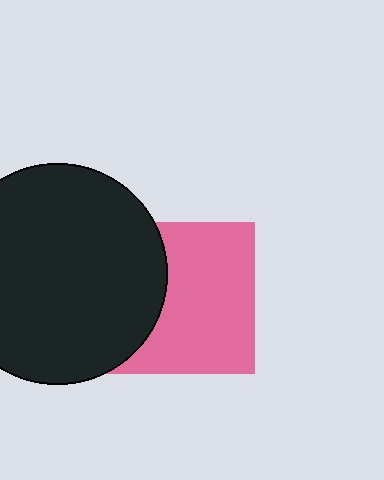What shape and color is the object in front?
The object in front is a black circle.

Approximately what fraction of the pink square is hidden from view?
Roughly 34% of the pink square is hidden behind the black circle.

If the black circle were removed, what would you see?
You would see the complete pink square.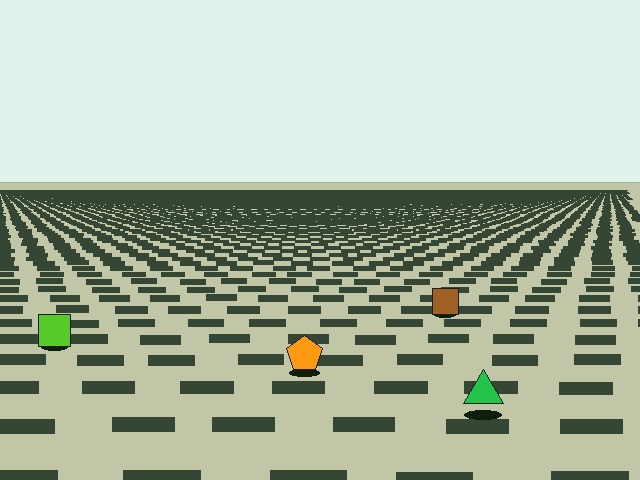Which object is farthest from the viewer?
The brown square is farthest from the viewer. It appears smaller and the ground texture around it is denser.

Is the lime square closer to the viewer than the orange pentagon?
No. The orange pentagon is closer — you can tell from the texture gradient: the ground texture is coarser near it.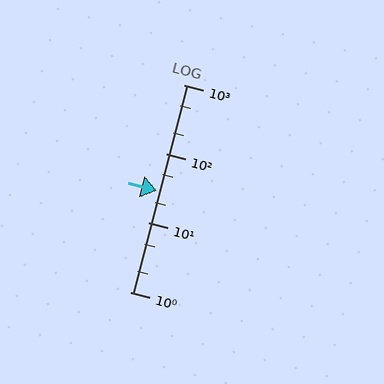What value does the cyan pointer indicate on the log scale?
The pointer indicates approximately 29.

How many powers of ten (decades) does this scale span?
The scale spans 3 decades, from 1 to 1000.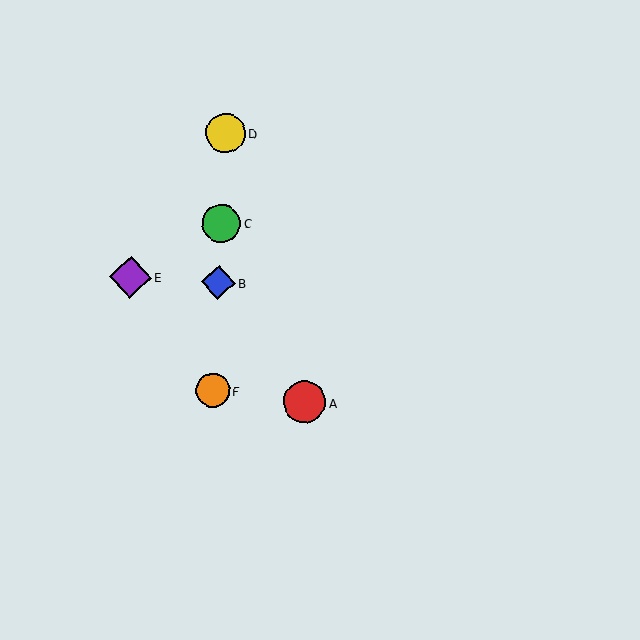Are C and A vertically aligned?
No, C is at x≈221 and A is at x≈304.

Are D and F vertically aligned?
Yes, both are at x≈226.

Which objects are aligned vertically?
Objects B, C, D, F are aligned vertically.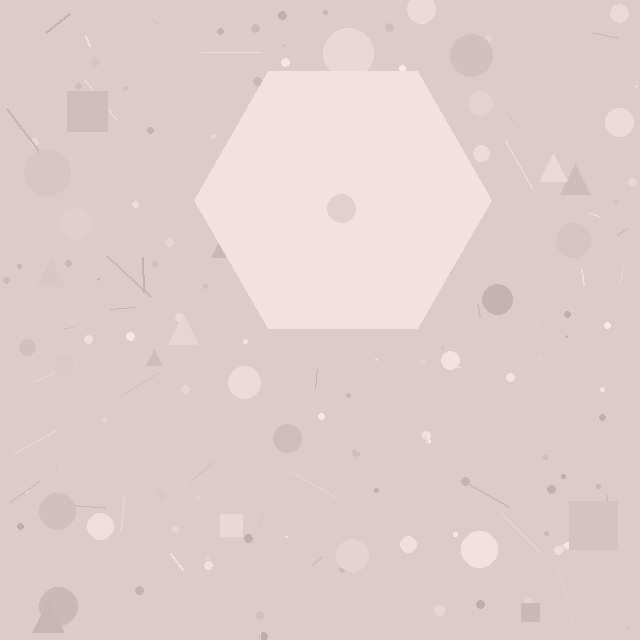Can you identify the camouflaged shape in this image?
The camouflaged shape is a hexagon.